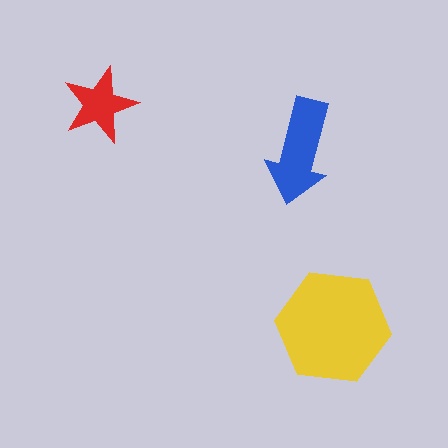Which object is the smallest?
The red star.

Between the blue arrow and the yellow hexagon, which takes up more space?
The yellow hexagon.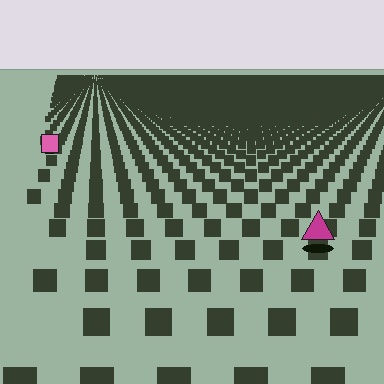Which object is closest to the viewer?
The magenta triangle is closest. The texture marks near it are larger and more spread out.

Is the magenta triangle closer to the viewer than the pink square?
Yes. The magenta triangle is closer — you can tell from the texture gradient: the ground texture is coarser near it.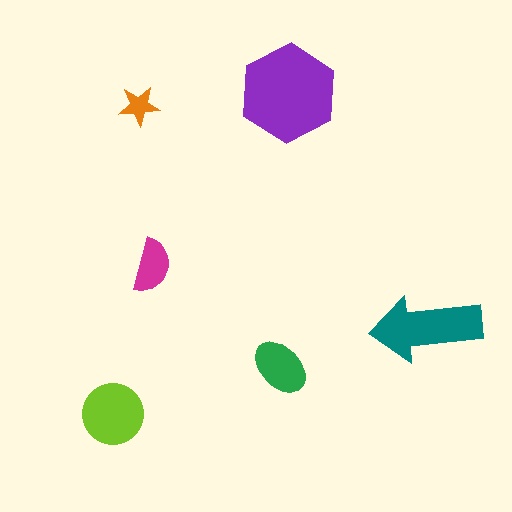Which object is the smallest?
The orange star.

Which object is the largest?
The purple hexagon.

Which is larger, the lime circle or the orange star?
The lime circle.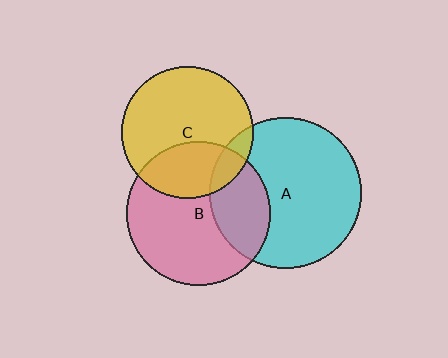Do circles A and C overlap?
Yes.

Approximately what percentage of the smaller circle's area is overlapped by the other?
Approximately 10%.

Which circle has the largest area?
Circle A (cyan).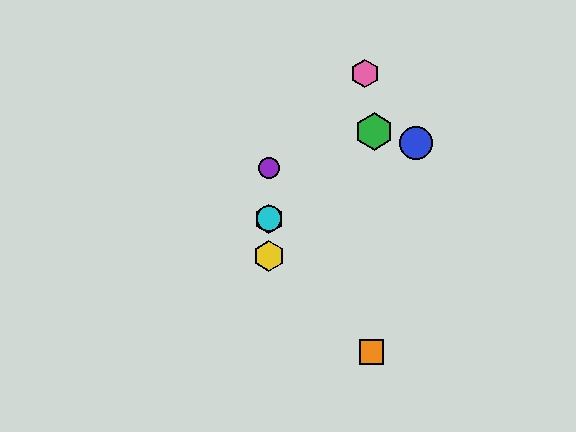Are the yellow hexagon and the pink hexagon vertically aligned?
No, the yellow hexagon is at x≈269 and the pink hexagon is at x≈365.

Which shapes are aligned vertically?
The red hexagon, the yellow hexagon, the purple circle, the cyan circle are aligned vertically.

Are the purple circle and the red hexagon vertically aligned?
Yes, both are at x≈269.